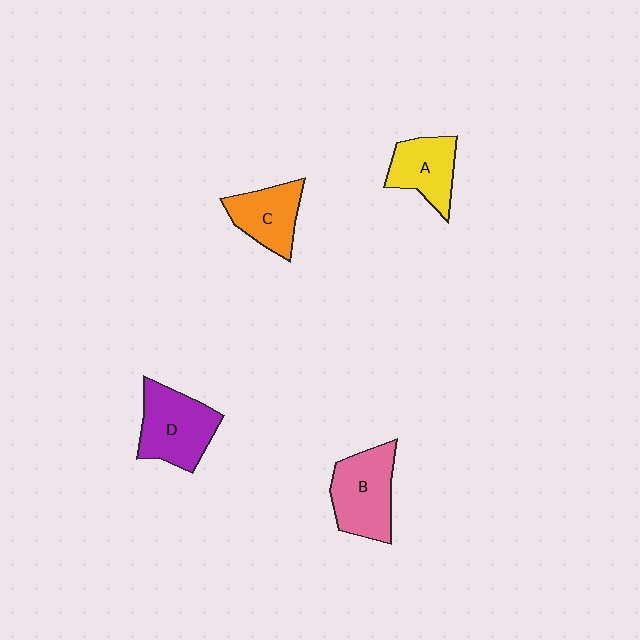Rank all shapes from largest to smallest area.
From largest to smallest: D (purple), B (pink), C (orange), A (yellow).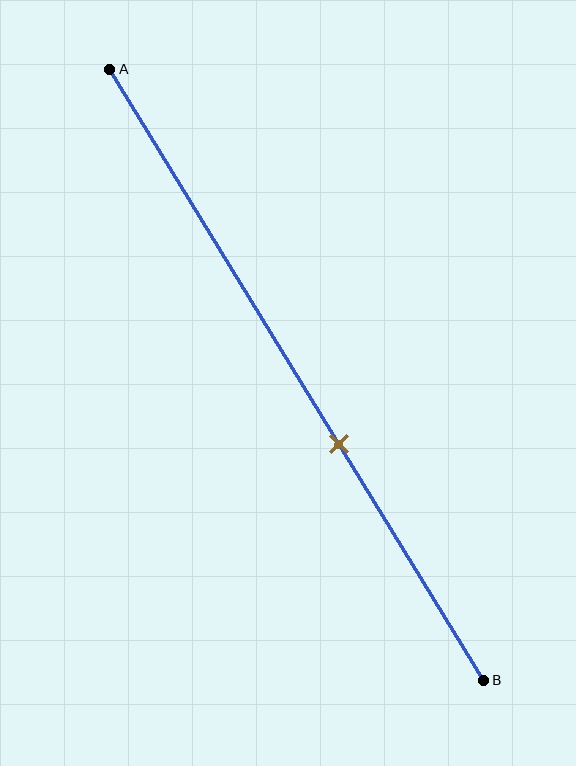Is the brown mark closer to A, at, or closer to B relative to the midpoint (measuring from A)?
The brown mark is closer to point B than the midpoint of segment AB.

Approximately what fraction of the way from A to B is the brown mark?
The brown mark is approximately 60% of the way from A to B.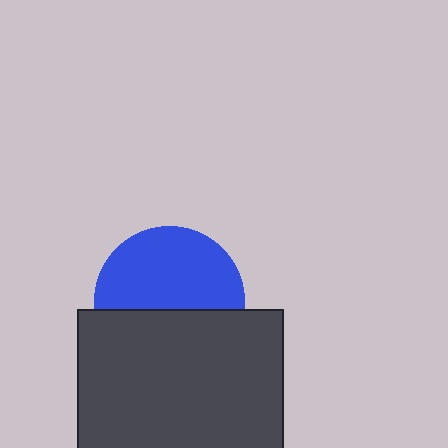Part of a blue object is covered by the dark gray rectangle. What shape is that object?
It is a circle.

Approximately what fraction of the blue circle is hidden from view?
Roughly 43% of the blue circle is hidden behind the dark gray rectangle.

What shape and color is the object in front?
The object in front is a dark gray rectangle.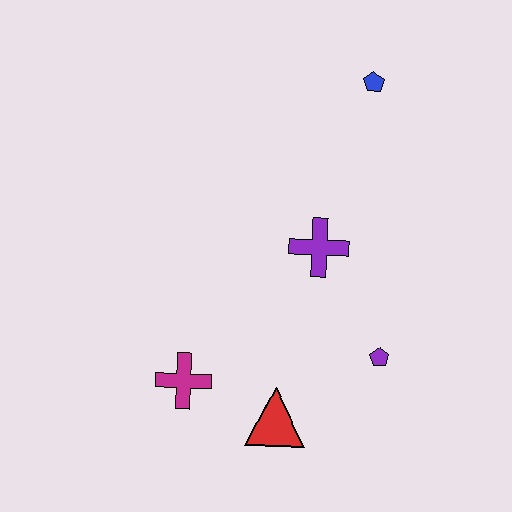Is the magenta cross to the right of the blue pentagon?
No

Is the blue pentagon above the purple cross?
Yes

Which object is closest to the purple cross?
The purple pentagon is closest to the purple cross.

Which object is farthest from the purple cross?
The magenta cross is farthest from the purple cross.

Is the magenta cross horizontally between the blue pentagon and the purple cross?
No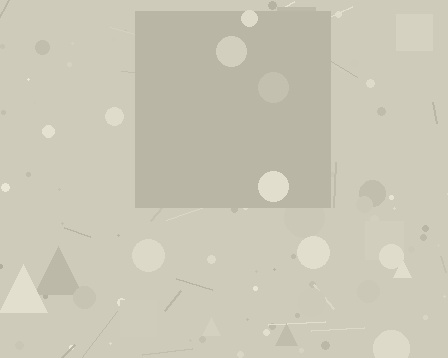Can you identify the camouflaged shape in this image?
The camouflaged shape is a square.